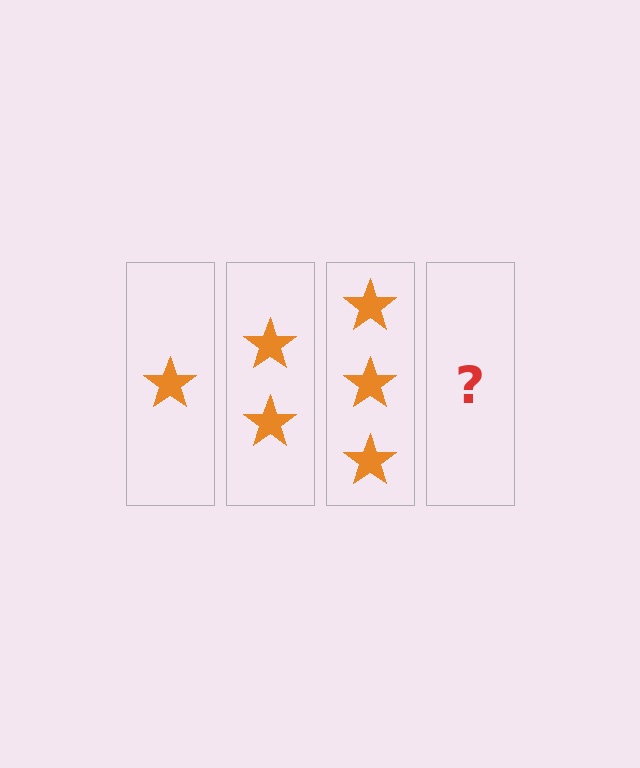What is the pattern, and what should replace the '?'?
The pattern is that each step adds one more star. The '?' should be 4 stars.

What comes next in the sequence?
The next element should be 4 stars.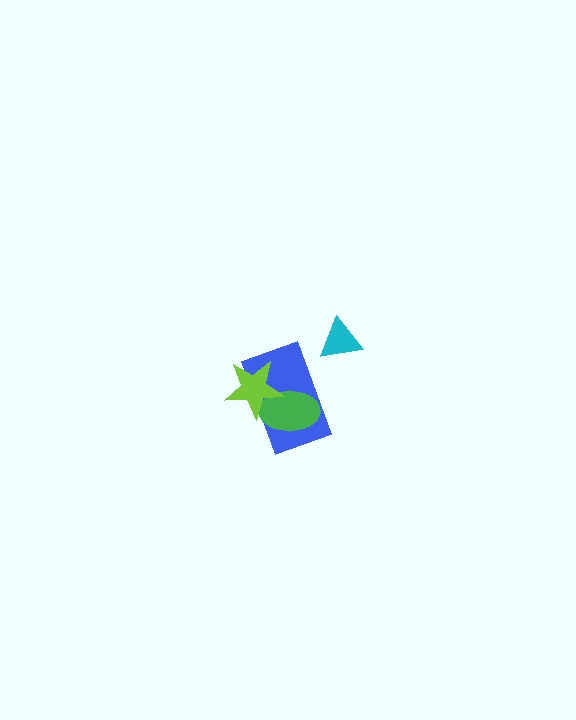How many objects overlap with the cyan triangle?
0 objects overlap with the cyan triangle.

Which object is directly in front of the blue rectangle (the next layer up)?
The green ellipse is directly in front of the blue rectangle.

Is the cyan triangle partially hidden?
No, no other shape covers it.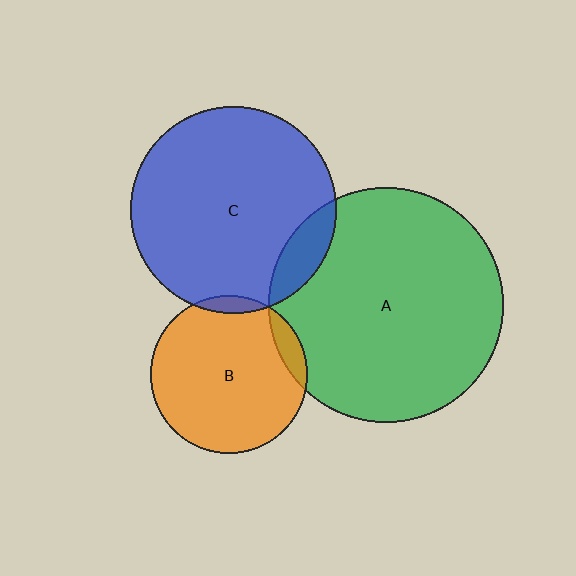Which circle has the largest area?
Circle A (green).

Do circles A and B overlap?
Yes.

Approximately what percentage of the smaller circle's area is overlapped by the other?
Approximately 10%.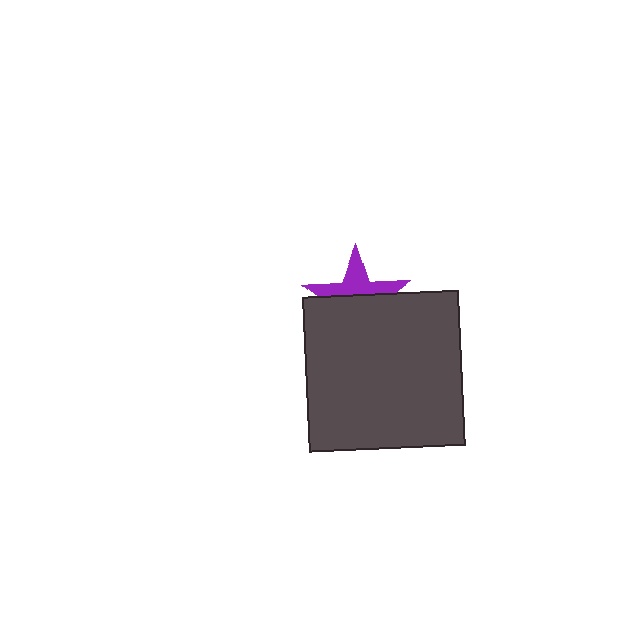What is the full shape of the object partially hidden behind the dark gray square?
The partially hidden object is a purple star.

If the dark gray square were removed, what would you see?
You would see the complete purple star.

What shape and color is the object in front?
The object in front is a dark gray square.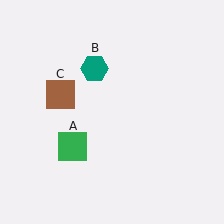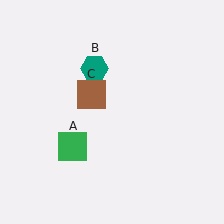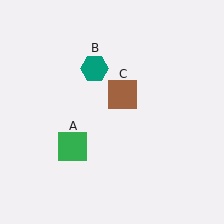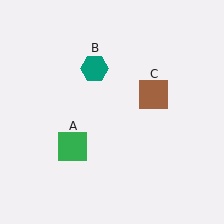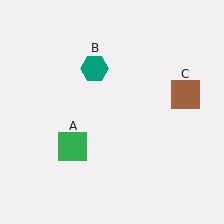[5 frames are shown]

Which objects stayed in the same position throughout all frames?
Green square (object A) and teal hexagon (object B) remained stationary.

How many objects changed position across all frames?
1 object changed position: brown square (object C).